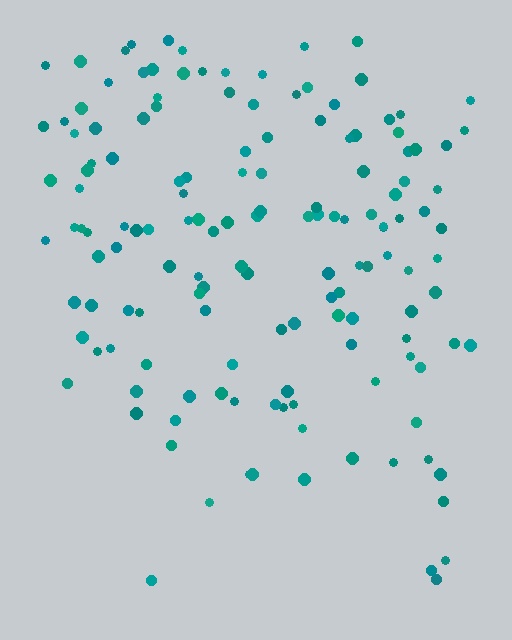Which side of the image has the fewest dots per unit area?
The bottom.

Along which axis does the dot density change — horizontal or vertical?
Vertical.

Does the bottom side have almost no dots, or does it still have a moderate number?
Still a moderate number, just noticeably fewer than the top.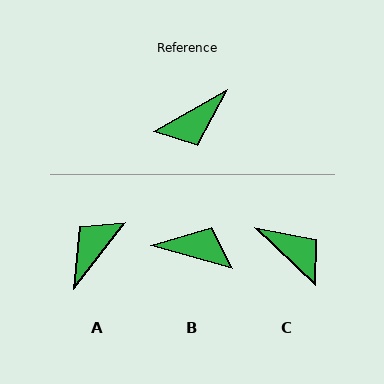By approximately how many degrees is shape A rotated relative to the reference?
Approximately 157 degrees clockwise.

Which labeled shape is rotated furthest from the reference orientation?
A, about 157 degrees away.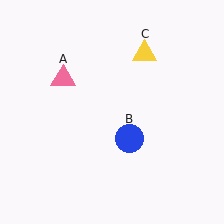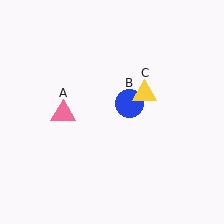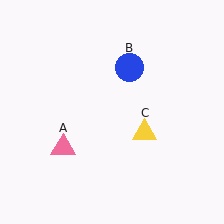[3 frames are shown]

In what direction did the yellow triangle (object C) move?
The yellow triangle (object C) moved down.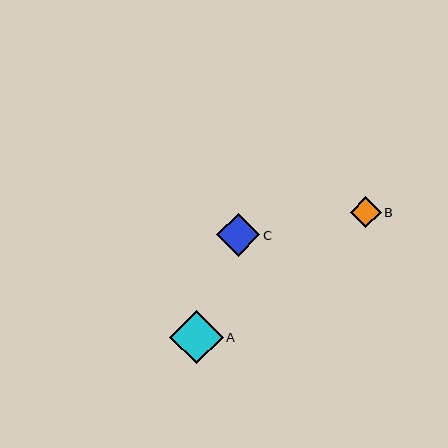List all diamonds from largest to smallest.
From largest to smallest: A, C, B.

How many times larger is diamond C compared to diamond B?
Diamond C is approximately 1.4 times the size of diamond B.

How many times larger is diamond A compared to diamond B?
Diamond A is approximately 1.7 times the size of diamond B.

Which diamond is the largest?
Diamond A is the largest with a size of approximately 53 pixels.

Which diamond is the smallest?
Diamond B is the smallest with a size of approximately 31 pixels.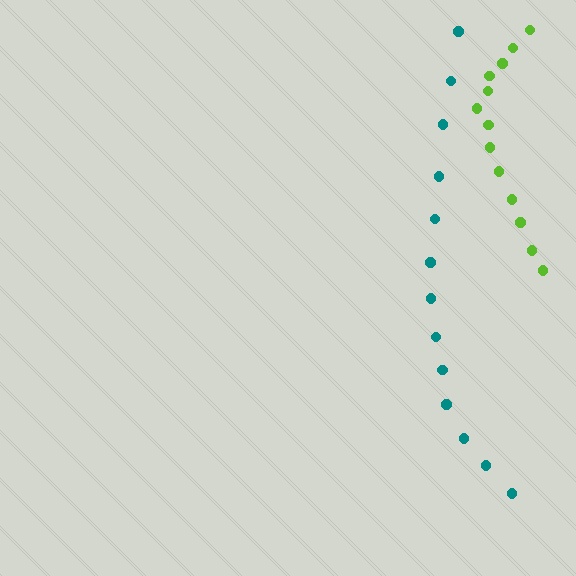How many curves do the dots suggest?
There are 2 distinct paths.